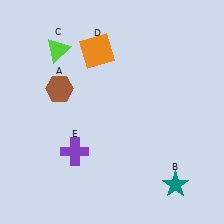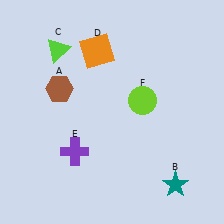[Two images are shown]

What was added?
A lime circle (F) was added in Image 2.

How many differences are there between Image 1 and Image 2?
There is 1 difference between the two images.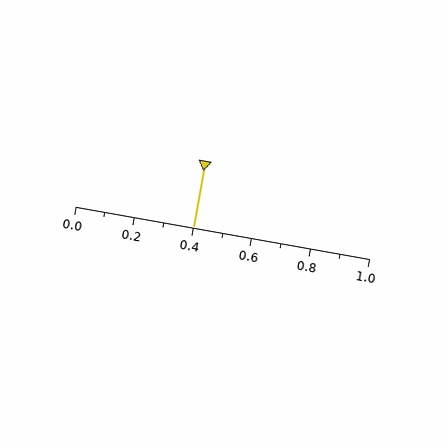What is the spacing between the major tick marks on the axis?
The major ticks are spaced 0.2 apart.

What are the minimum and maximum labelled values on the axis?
The axis runs from 0.0 to 1.0.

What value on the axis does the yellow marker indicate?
The marker indicates approximately 0.4.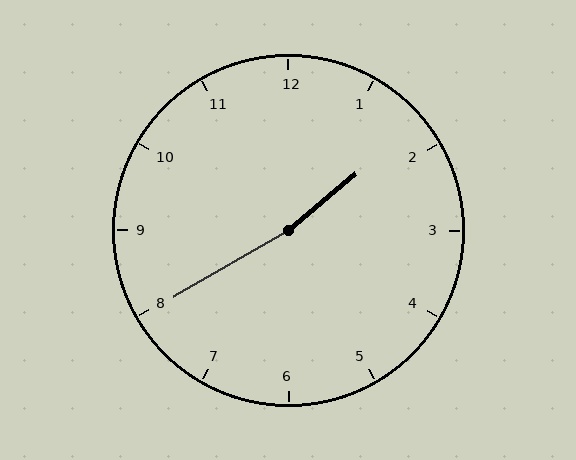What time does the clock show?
1:40.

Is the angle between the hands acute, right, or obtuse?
It is obtuse.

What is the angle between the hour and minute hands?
Approximately 170 degrees.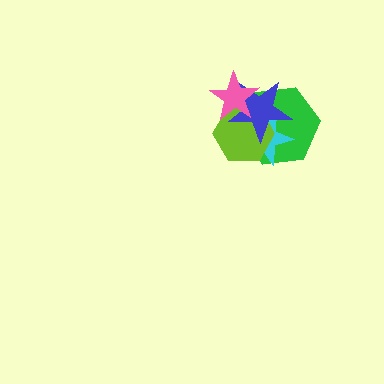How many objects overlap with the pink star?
3 objects overlap with the pink star.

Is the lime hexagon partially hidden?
Yes, it is partially covered by another shape.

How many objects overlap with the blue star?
4 objects overlap with the blue star.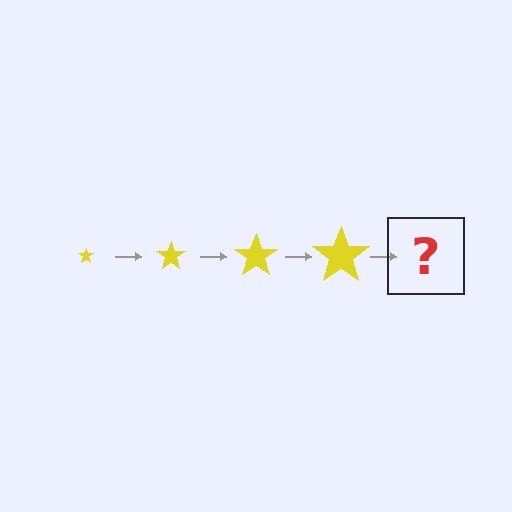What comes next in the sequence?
The next element should be a yellow star, larger than the previous one.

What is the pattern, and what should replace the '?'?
The pattern is that the star gets progressively larger each step. The '?' should be a yellow star, larger than the previous one.